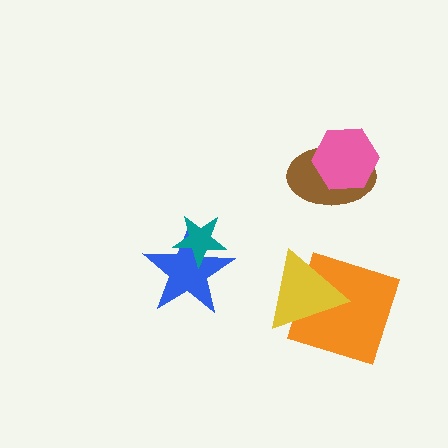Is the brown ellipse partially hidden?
Yes, it is partially covered by another shape.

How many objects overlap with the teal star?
1 object overlaps with the teal star.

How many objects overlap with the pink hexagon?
1 object overlaps with the pink hexagon.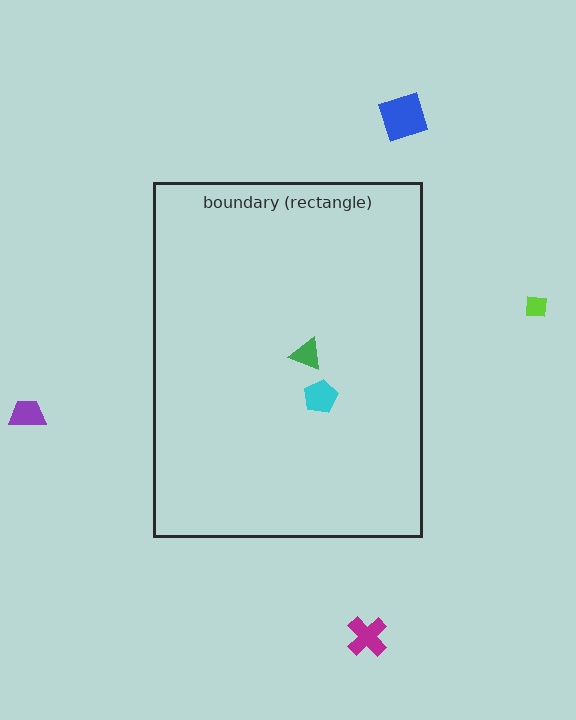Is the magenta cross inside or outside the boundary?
Outside.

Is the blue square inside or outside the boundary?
Outside.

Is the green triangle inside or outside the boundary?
Inside.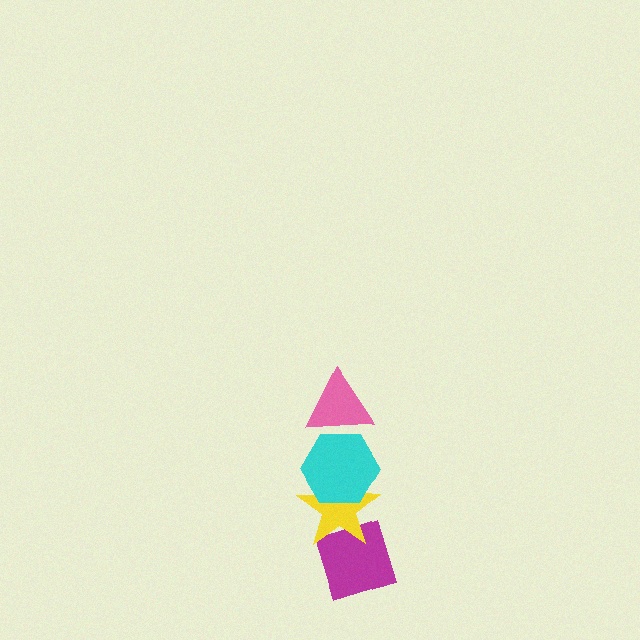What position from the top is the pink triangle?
The pink triangle is 1st from the top.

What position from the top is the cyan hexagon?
The cyan hexagon is 2nd from the top.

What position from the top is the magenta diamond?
The magenta diamond is 4th from the top.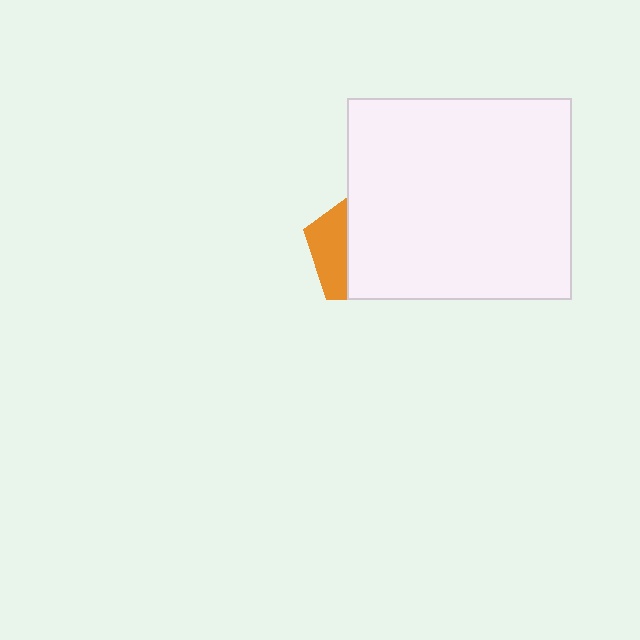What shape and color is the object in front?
The object in front is a white rectangle.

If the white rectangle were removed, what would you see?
You would see the complete orange pentagon.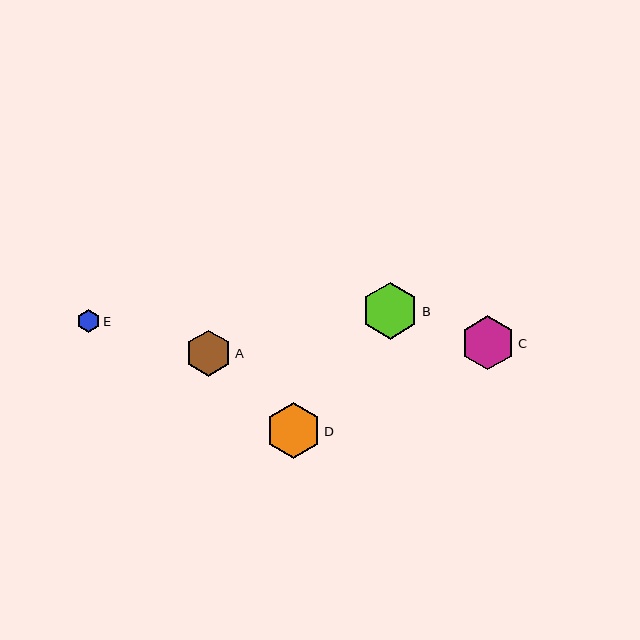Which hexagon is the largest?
Hexagon B is the largest with a size of approximately 57 pixels.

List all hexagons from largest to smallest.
From largest to smallest: B, D, C, A, E.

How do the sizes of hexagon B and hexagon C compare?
Hexagon B and hexagon C are approximately the same size.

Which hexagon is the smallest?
Hexagon E is the smallest with a size of approximately 23 pixels.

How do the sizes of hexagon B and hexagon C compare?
Hexagon B and hexagon C are approximately the same size.